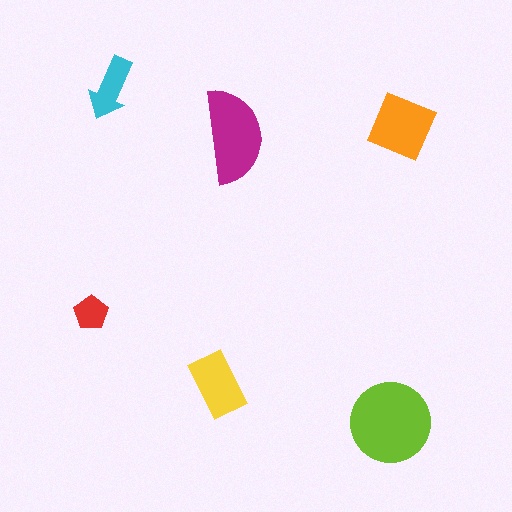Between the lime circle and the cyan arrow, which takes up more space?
The lime circle.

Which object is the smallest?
The red pentagon.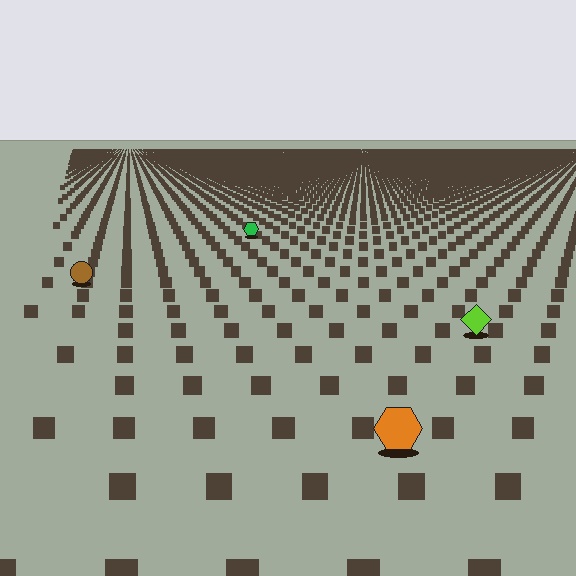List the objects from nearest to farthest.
From nearest to farthest: the orange hexagon, the lime diamond, the brown circle, the green hexagon.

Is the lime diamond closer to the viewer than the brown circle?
Yes. The lime diamond is closer — you can tell from the texture gradient: the ground texture is coarser near it.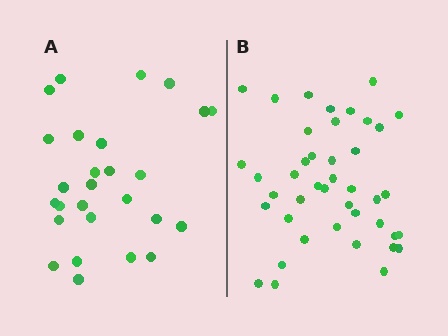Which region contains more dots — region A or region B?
Region B (the right region) has more dots.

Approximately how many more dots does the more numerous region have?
Region B has approximately 15 more dots than region A.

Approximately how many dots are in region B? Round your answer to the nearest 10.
About 40 dots. (The exact count is 42, which rounds to 40.)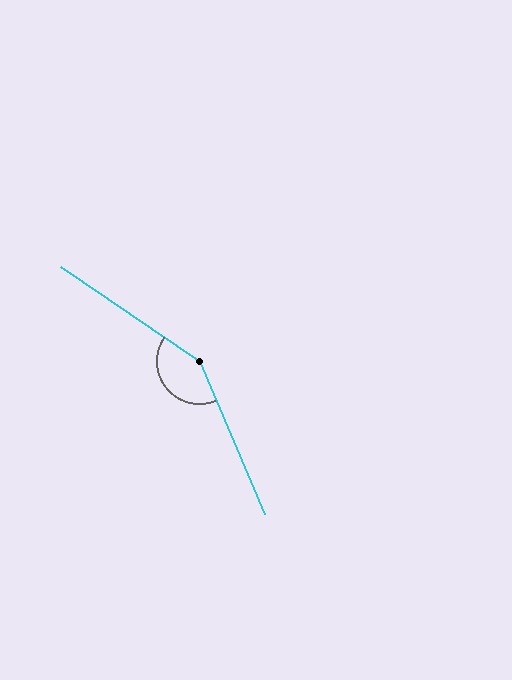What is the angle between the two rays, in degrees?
Approximately 147 degrees.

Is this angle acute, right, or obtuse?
It is obtuse.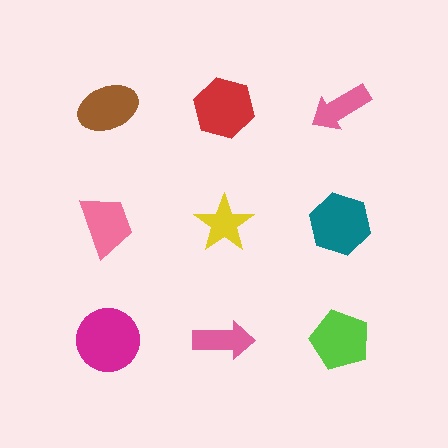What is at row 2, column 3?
A teal hexagon.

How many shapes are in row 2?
3 shapes.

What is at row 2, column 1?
A pink trapezoid.